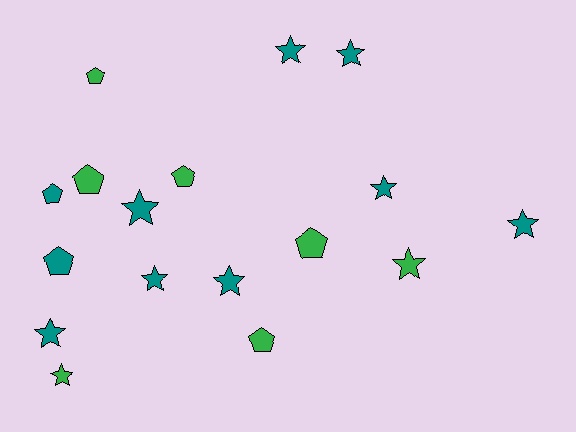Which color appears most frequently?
Teal, with 10 objects.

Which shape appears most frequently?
Star, with 10 objects.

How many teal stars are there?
There are 8 teal stars.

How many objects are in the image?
There are 17 objects.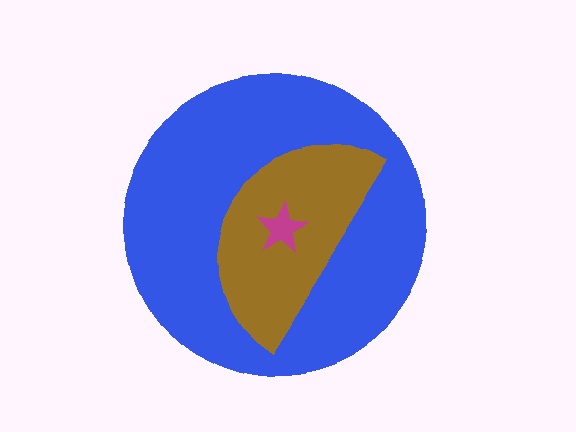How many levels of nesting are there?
3.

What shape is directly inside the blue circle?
The brown semicircle.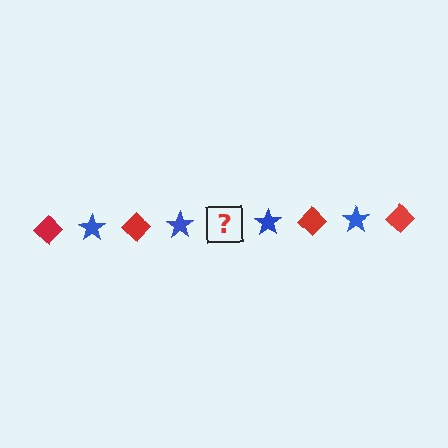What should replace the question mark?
The question mark should be replaced with a red diamond.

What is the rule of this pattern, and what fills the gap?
The rule is that the pattern alternates between red diamond and blue star. The gap should be filled with a red diamond.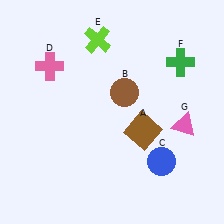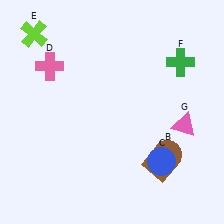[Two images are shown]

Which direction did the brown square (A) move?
The brown square (A) moved down.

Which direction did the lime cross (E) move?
The lime cross (E) moved left.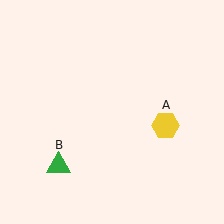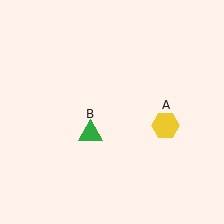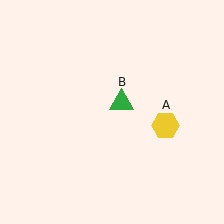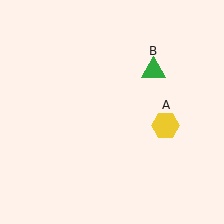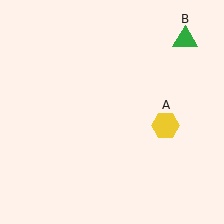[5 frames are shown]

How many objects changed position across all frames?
1 object changed position: green triangle (object B).